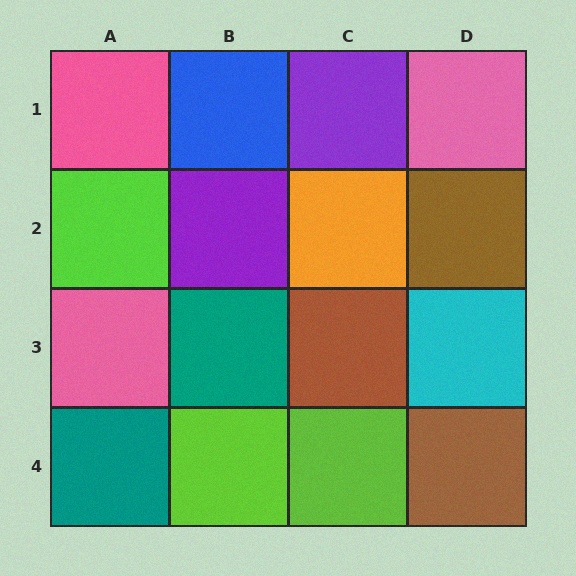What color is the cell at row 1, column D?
Pink.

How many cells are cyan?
1 cell is cyan.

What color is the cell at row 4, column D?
Brown.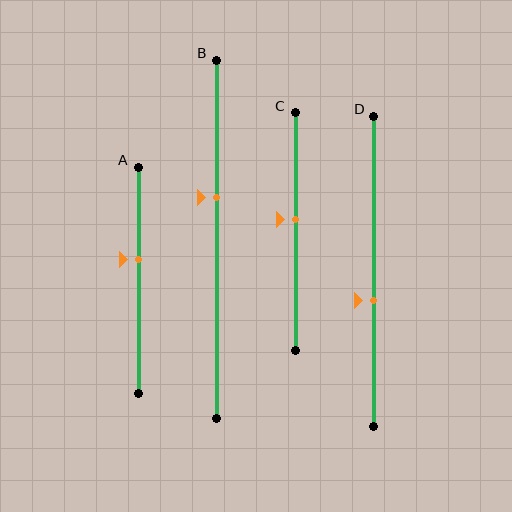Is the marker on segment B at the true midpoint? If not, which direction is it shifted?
No, the marker on segment B is shifted upward by about 12% of the segment length.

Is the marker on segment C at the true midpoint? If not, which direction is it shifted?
No, the marker on segment C is shifted upward by about 5% of the segment length.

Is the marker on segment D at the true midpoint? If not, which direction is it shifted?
No, the marker on segment D is shifted downward by about 9% of the segment length.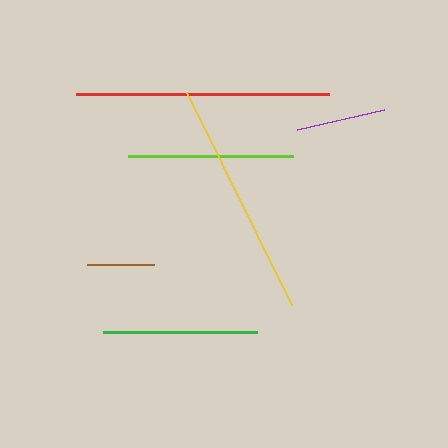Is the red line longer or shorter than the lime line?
The red line is longer than the lime line.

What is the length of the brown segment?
The brown segment is approximately 67 pixels long.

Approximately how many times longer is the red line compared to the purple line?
The red line is approximately 2.8 times the length of the purple line.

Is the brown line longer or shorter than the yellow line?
The yellow line is longer than the brown line.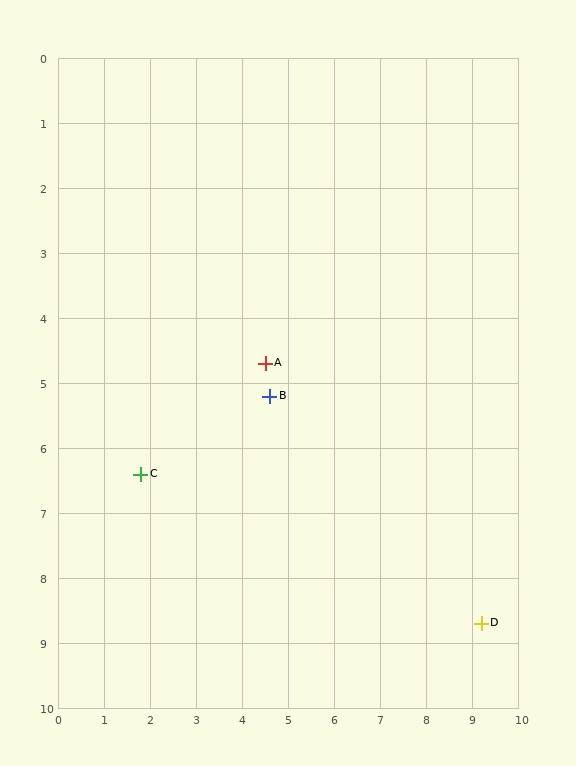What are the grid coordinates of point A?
Point A is at approximately (4.5, 4.7).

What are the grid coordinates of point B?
Point B is at approximately (4.6, 5.2).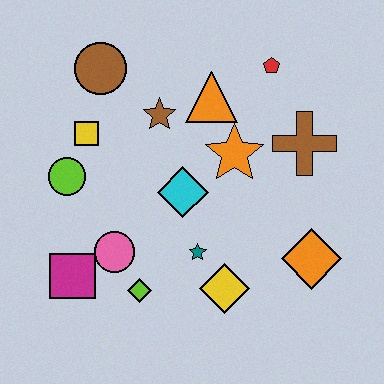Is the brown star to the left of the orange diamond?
Yes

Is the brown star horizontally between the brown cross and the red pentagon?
No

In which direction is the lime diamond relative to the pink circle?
The lime diamond is below the pink circle.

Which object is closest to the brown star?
The orange triangle is closest to the brown star.